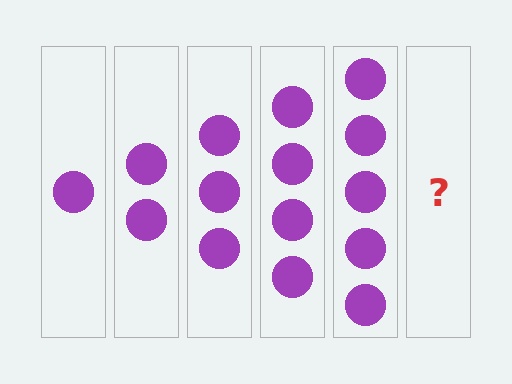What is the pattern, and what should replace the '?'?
The pattern is that each step adds one more circle. The '?' should be 6 circles.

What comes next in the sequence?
The next element should be 6 circles.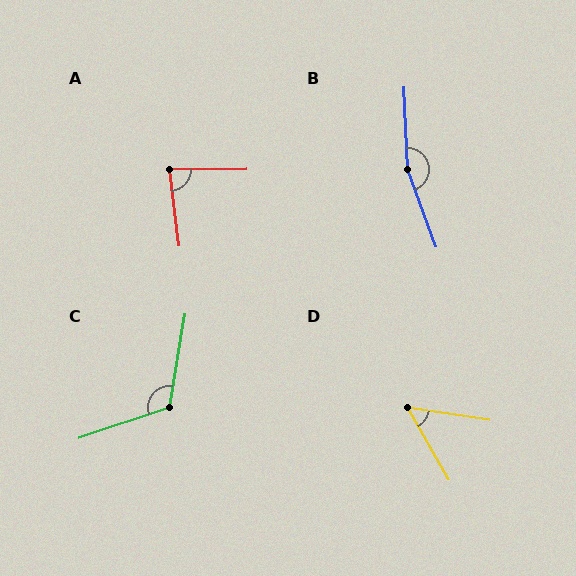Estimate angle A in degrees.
Approximately 83 degrees.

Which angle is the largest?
B, at approximately 163 degrees.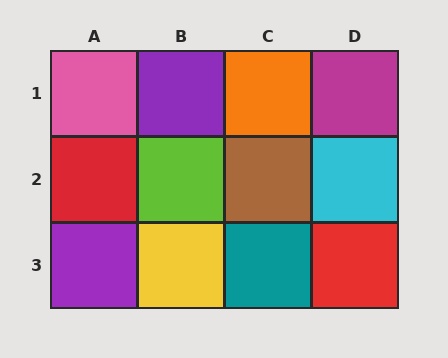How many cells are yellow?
1 cell is yellow.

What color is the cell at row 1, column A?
Pink.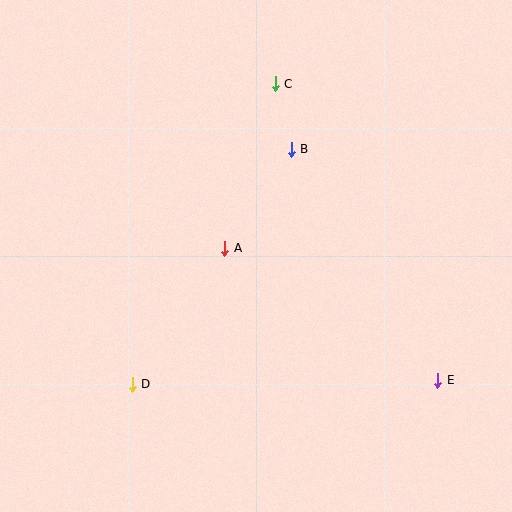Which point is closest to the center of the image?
Point A at (225, 248) is closest to the center.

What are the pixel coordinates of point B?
Point B is at (291, 149).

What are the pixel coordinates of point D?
Point D is at (132, 384).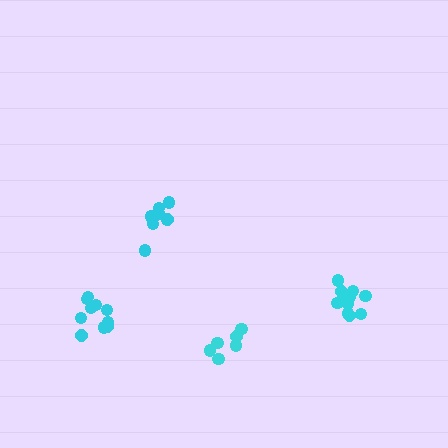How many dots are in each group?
Group 1: 9 dots, Group 2: 12 dots, Group 3: 6 dots, Group 4: 10 dots (37 total).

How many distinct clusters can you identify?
There are 4 distinct clusters.